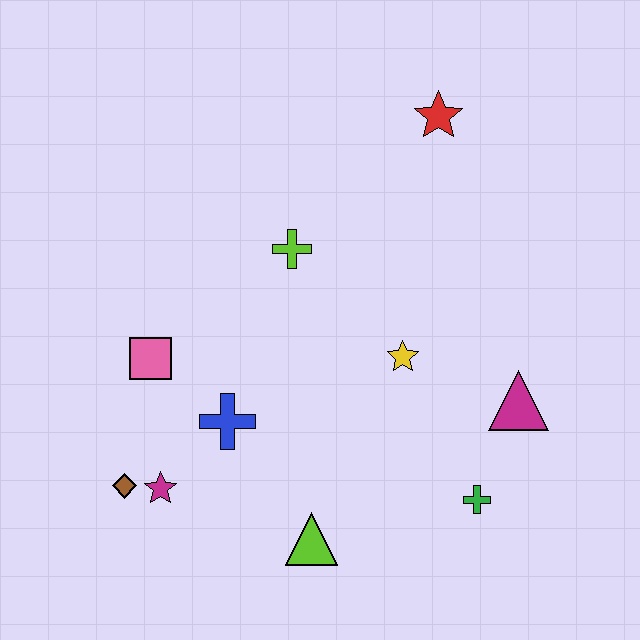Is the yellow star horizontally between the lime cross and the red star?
Yes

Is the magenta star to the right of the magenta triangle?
No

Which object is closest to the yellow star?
The magenta triangle is closest to the yellow star.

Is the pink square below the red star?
Yes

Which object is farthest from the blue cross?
The red star is farthest from the blue cross.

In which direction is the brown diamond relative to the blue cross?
The brown diamond is to the left of the blue cross.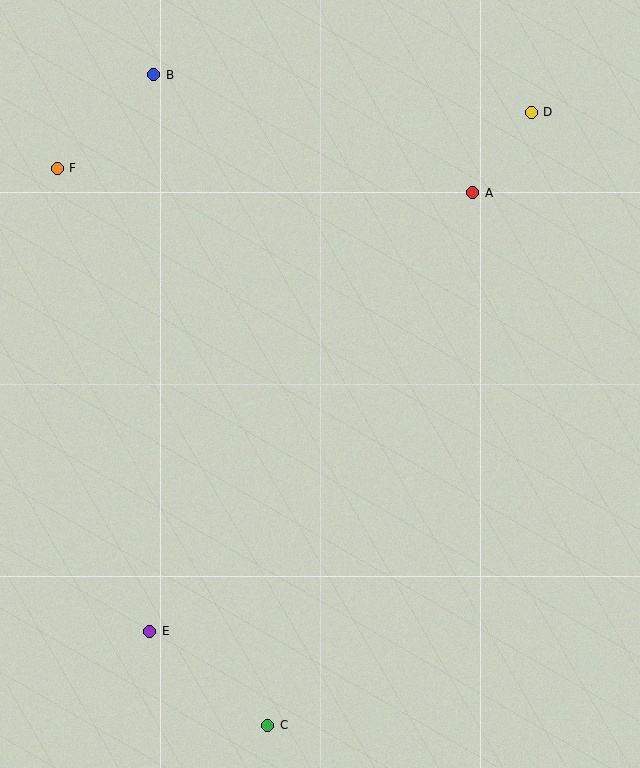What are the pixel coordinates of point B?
Point B is at (154, 75).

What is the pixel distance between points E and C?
The distance between E and C is 151 pixels.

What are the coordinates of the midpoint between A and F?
The midpoint between A and F is at (265, 180).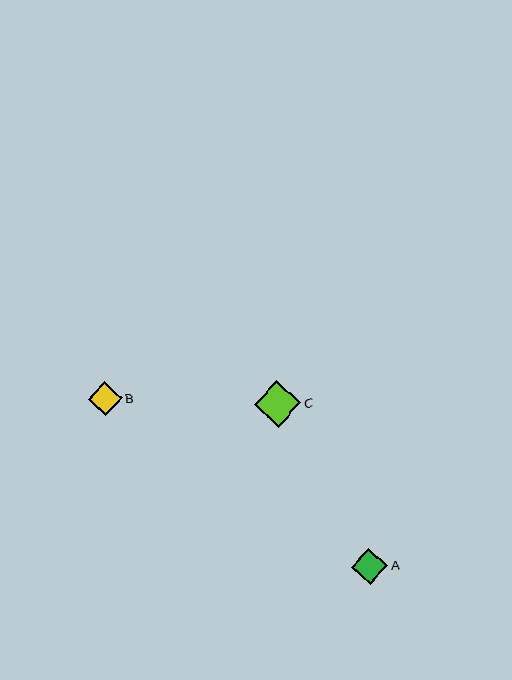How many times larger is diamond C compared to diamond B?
Diamond C is approximately 1.4 times the size of diamond B.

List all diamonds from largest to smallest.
From largest to smallest: C, A, B.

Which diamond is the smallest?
Diamond B is the smallest with a size of approximately 33 pixels.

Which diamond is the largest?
Diamond C is the largest with a size of approximately 47 pixels.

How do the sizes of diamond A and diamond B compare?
Diamond A and diamond B are approximately the same size.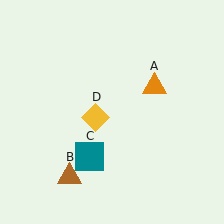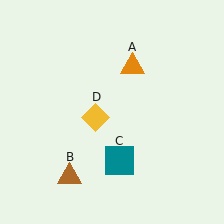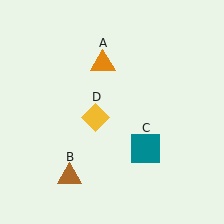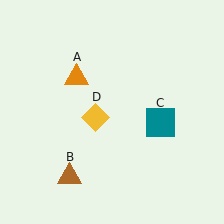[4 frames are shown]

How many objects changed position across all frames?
2 objects changed position: orange triangle (object A), teal square (object C).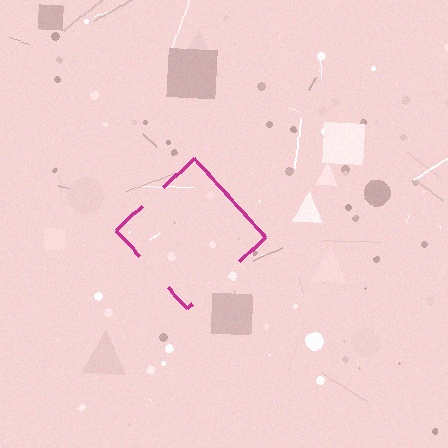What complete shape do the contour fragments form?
The contour fragments form a diamond.